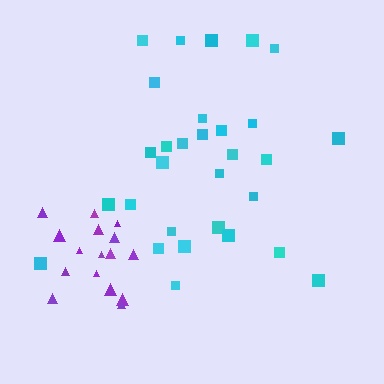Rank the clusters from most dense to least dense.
purple, cyan.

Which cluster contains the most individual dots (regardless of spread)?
Cyan (30).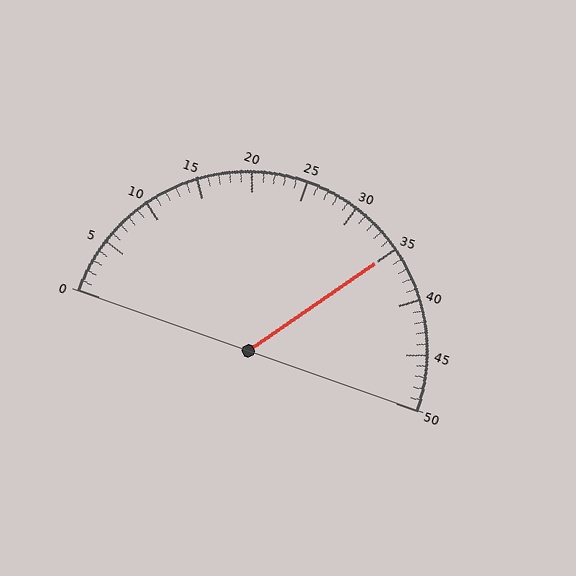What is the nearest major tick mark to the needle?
The nearest major tick mark is 35.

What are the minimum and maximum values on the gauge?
The gauge ranges from 0 to 50.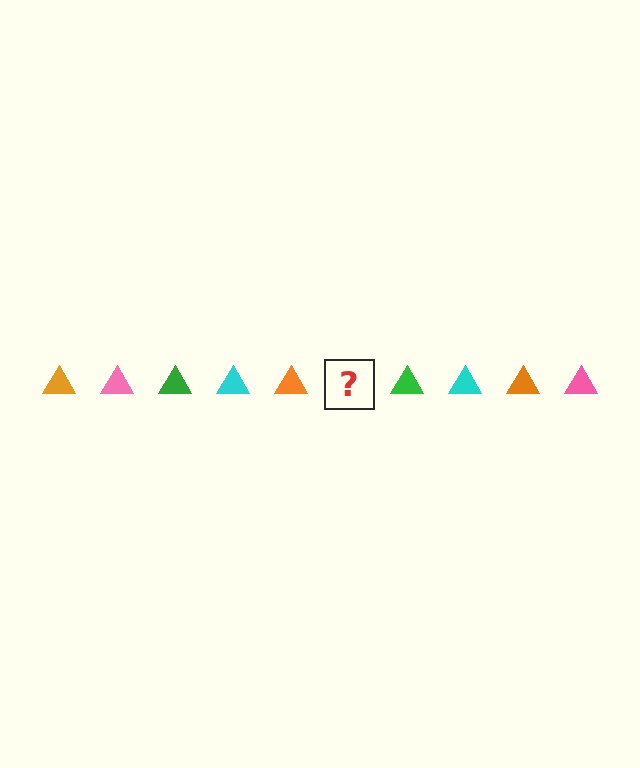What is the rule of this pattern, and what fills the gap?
The rule is that the pattern cycles through orange, pink, green, cyan triangles. The gap should be filled with a pink triangle.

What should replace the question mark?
The question mark should be replaced with a pink triangle.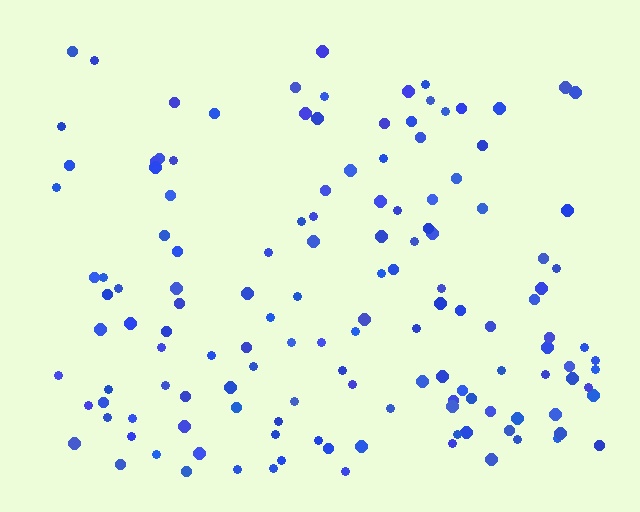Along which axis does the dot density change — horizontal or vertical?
Vertical.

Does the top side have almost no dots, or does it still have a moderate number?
Still a moderate number, just noticeably fewer than the bottom.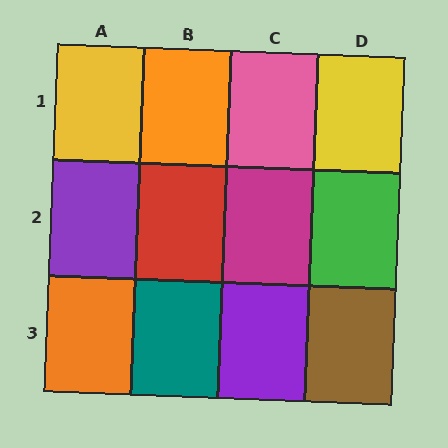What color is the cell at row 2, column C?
Magenta.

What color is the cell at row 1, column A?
Yellow.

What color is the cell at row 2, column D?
Green.